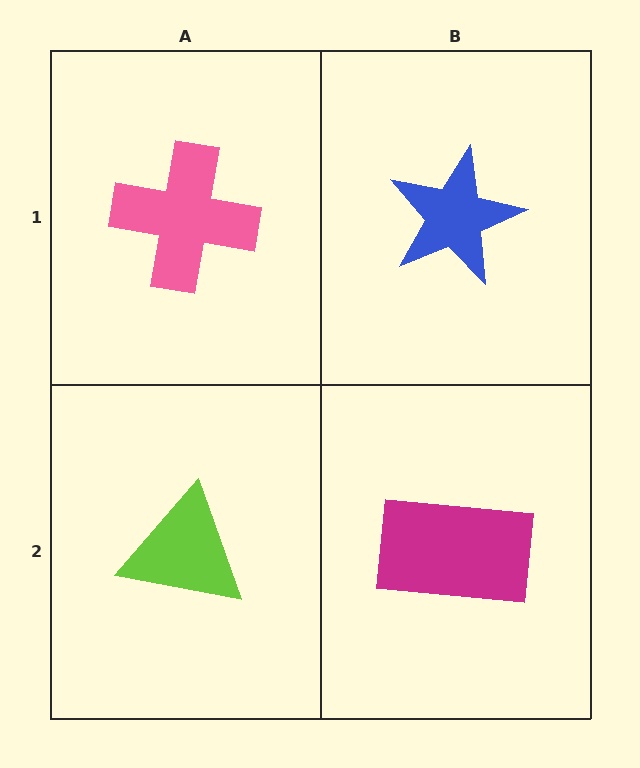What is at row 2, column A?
A lime triangle.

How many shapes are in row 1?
2 shapes.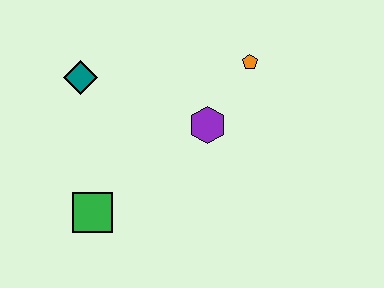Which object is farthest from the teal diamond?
The orange pentagon is farthest from the teal diamond.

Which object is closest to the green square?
The teal diamond is closest to the green square.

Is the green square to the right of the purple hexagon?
No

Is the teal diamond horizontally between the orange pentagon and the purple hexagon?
No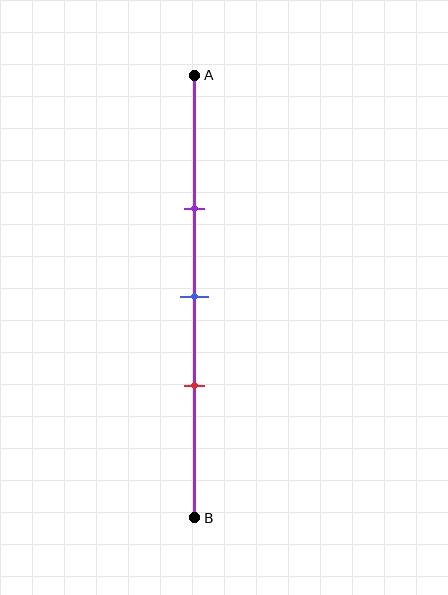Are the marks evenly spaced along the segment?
Yes, the marks are approximately evenly spaced.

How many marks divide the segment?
There are 3 marks dividing the segment.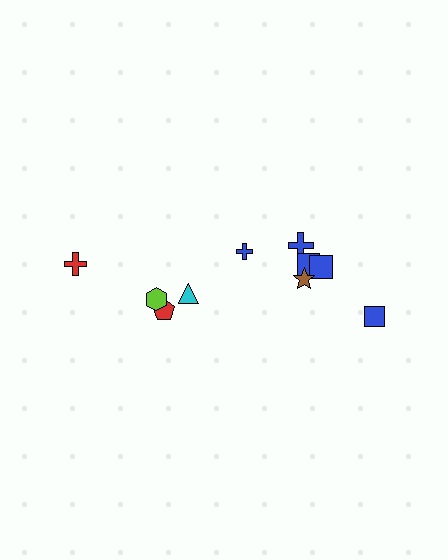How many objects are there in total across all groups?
There are 10 objects.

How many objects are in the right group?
There are 6 objects.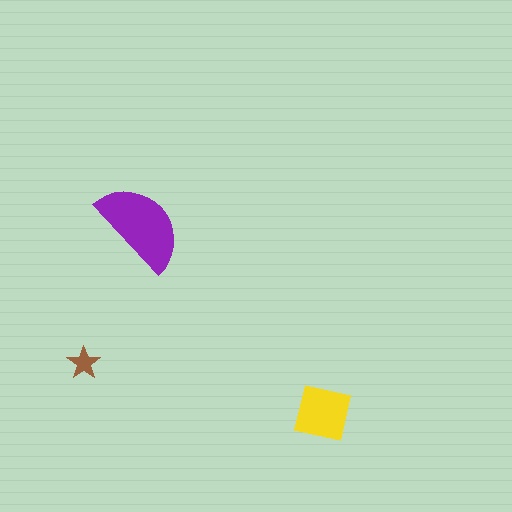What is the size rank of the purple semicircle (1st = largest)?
1st.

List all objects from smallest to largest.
The brown star, the yellow square, the purple semicircle.